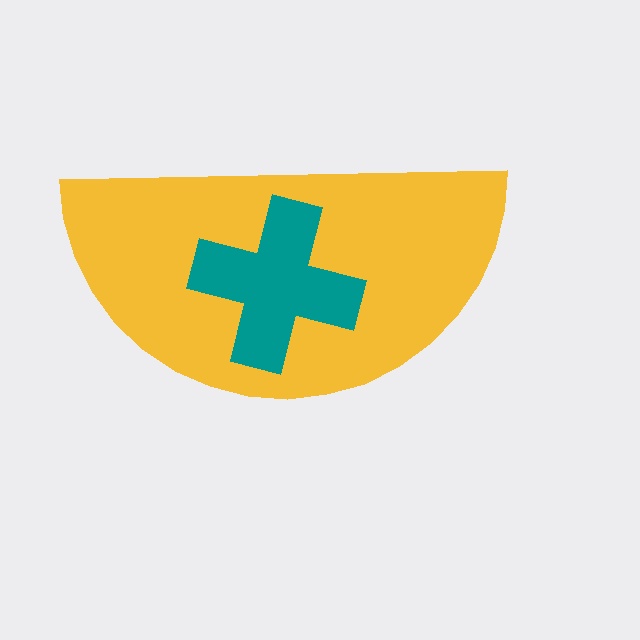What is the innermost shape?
The teal cross.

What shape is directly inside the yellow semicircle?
The teal cross.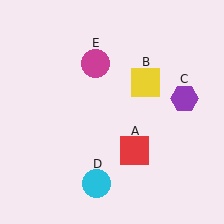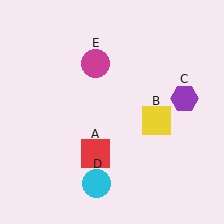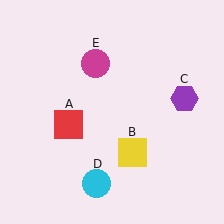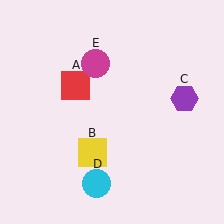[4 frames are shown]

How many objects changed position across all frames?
2 objects changed position: red square (object A), yellow square (object B).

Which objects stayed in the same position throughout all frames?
Purple hexagon (object C) and cyan circle (object D) and magenta circle (object E) remained stationary.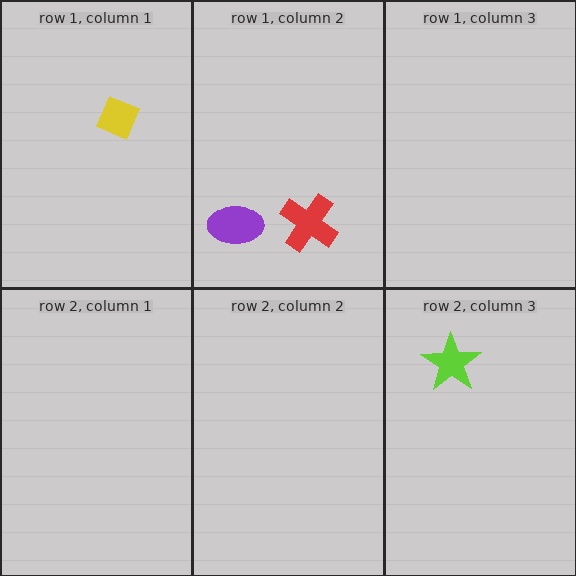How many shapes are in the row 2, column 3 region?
1.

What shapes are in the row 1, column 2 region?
The purple ellipse, the red cross.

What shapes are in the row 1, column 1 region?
The yellow diamond.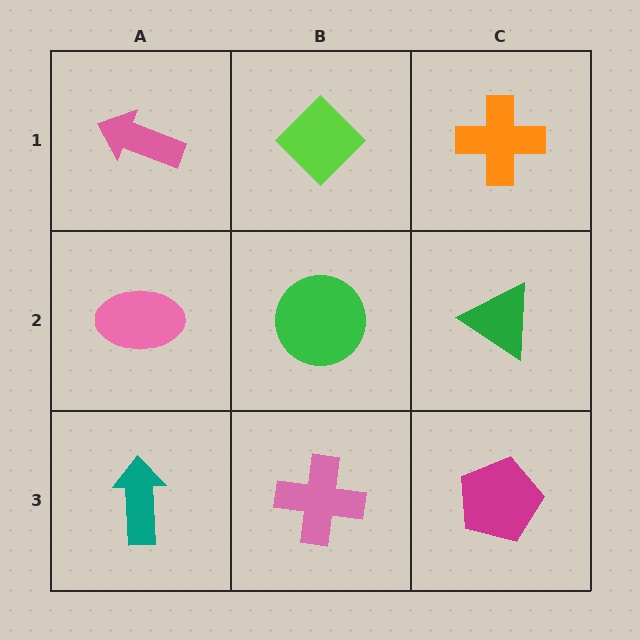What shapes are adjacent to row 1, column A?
A pink ellipse (row 2, column A), a lime diamond (row 1, column B).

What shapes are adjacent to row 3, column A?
A pink ellipse (row 2, column A), a pink cross (row 3, column B).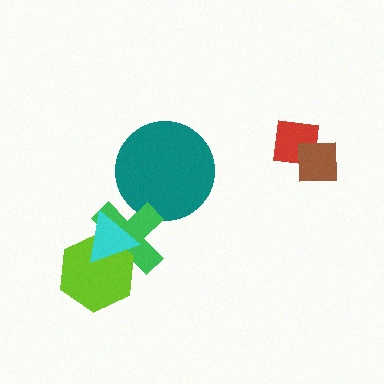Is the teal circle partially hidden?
Yes, it is partially covered by another shape.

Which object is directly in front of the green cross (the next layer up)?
The lime hexagon is directly in front of the green cross.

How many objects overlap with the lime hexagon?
2 objects overlap with the lime hexagon.